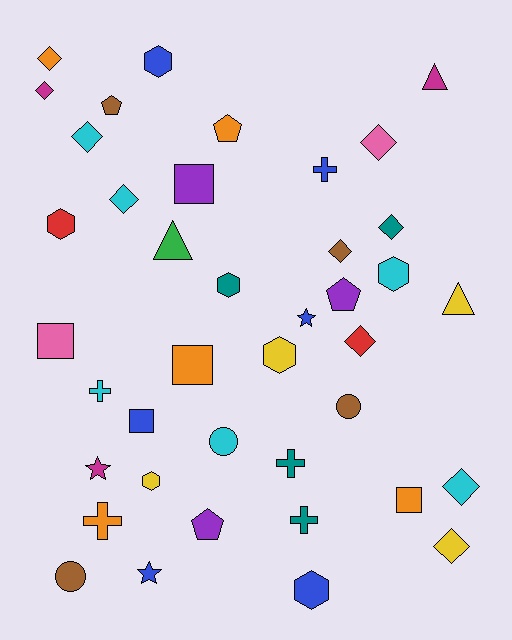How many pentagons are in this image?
There are 4 pentagons.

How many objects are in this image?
There are 40 objects.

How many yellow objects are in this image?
There are 4 yellow objects.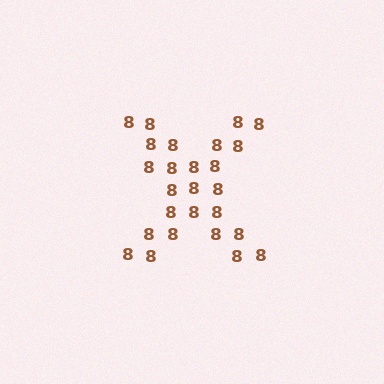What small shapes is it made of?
It is made of small digit 8's.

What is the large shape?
The large shape is the letter X.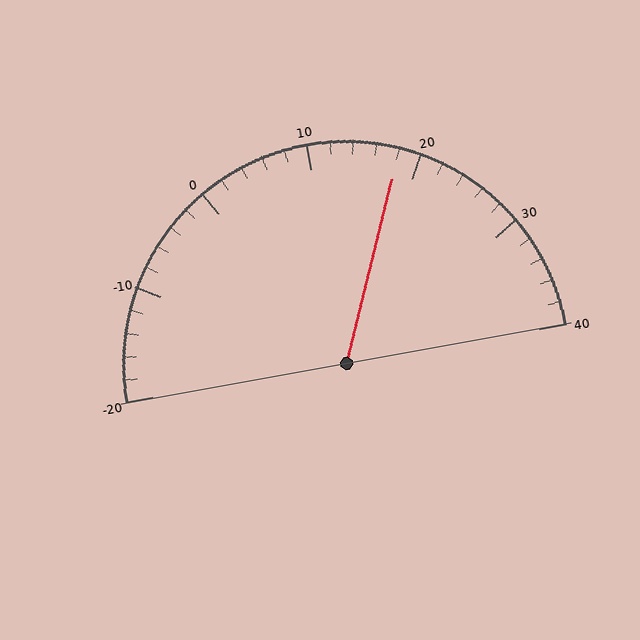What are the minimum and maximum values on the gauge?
The gauge ranges from -20 to 40.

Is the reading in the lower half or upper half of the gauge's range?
The reading is in the upper half of the range (-20 to 40).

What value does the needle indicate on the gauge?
The needle indicates approximately 18.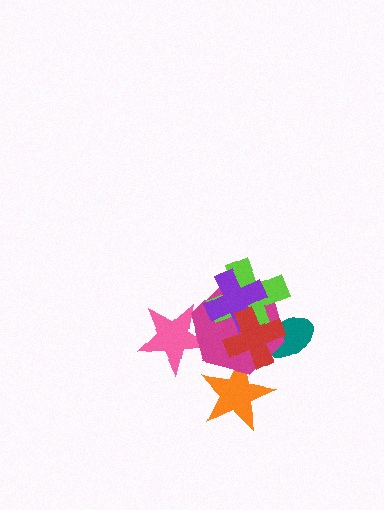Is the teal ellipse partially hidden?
Yes, it is partially covered by another shape.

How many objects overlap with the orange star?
2 objects overlap with the orange star.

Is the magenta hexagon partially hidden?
Yes, it is partially covered by another shape.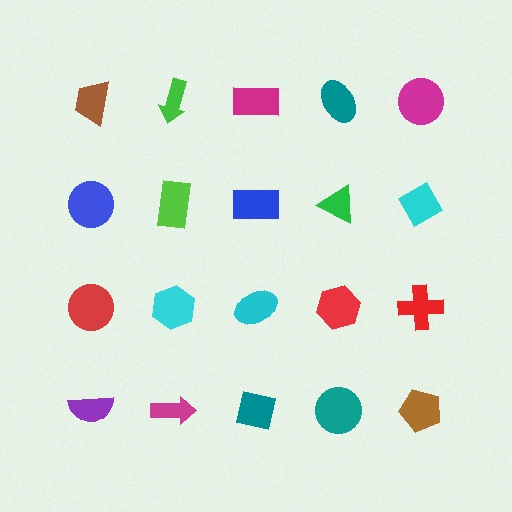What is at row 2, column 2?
A lime rectangle.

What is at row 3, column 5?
A red cross.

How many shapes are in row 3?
5 shapes.